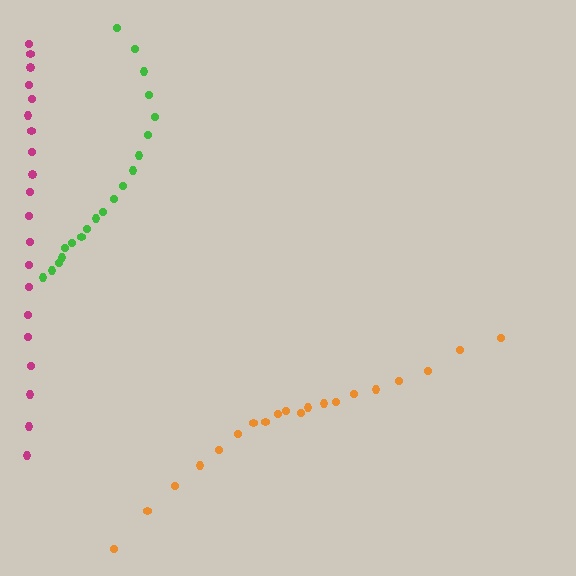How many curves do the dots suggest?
There are 3 distinct paths.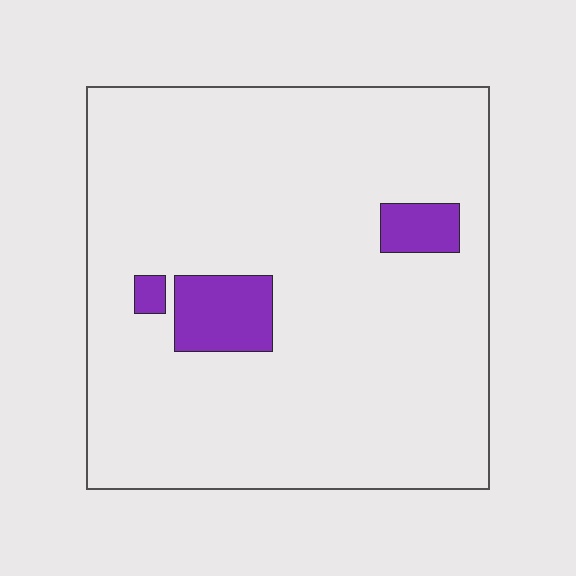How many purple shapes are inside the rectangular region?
3.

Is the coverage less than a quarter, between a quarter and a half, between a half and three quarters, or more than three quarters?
Less than a quarter.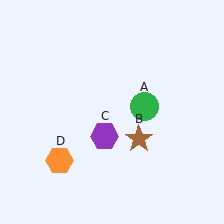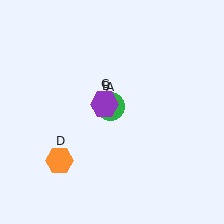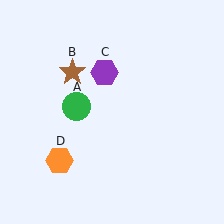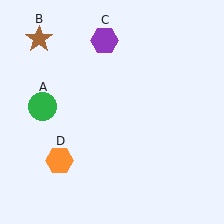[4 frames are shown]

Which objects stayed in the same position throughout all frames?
Orange hexagon (object D) remained stationary.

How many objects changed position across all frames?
3 objects changed position: green circle (object A), brown star (object B), purple hexagon (object C).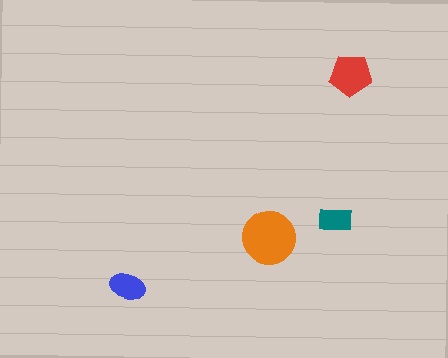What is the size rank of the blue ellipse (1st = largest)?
3rd.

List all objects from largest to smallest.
The orange circle, the red pentagon, the blue ellipse, the teal rectangle.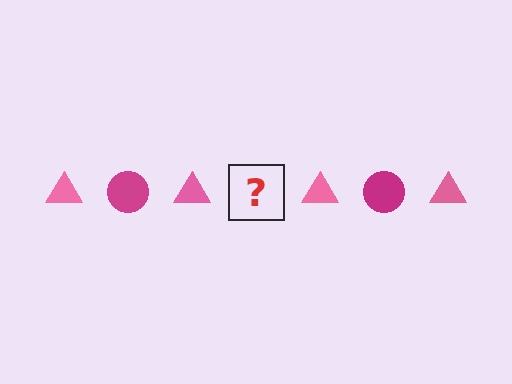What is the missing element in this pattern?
The missing element is a magenta circle.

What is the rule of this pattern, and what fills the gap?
The rule is that the pattern alternates between pink triangle and magenta circle. The gap should be filled with a magenta circle.